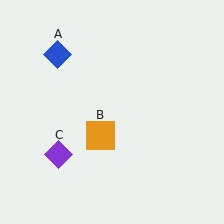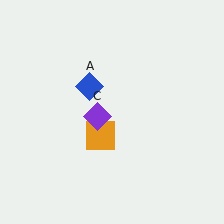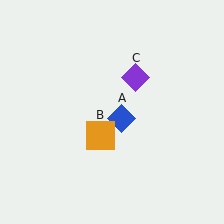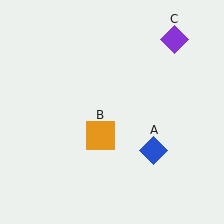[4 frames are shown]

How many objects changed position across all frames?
2 objects changed position: blue diamond (object A), purple diamond (object C).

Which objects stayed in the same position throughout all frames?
Orange square (object B) remained stationary.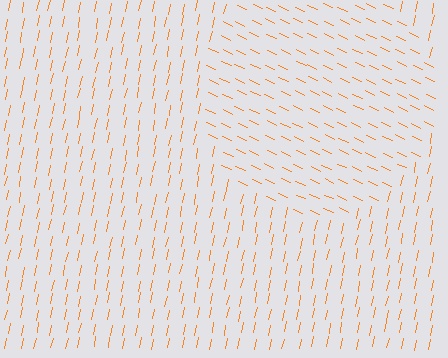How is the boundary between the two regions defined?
The boundary is defined purely by a change in line orientation (approximately 77 degrees difference). All lines are the same color and thickness.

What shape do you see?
I see a circle.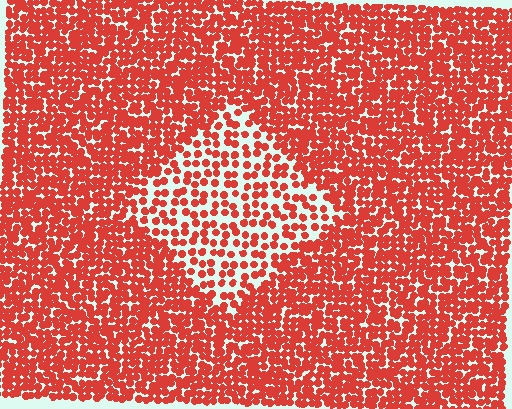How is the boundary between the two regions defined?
The boundary is defined by a change in element density (approximately 2.0x ratio). All elements are the same color, size, and shape.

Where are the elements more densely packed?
The elements are more densely packed outside the diamond boundary.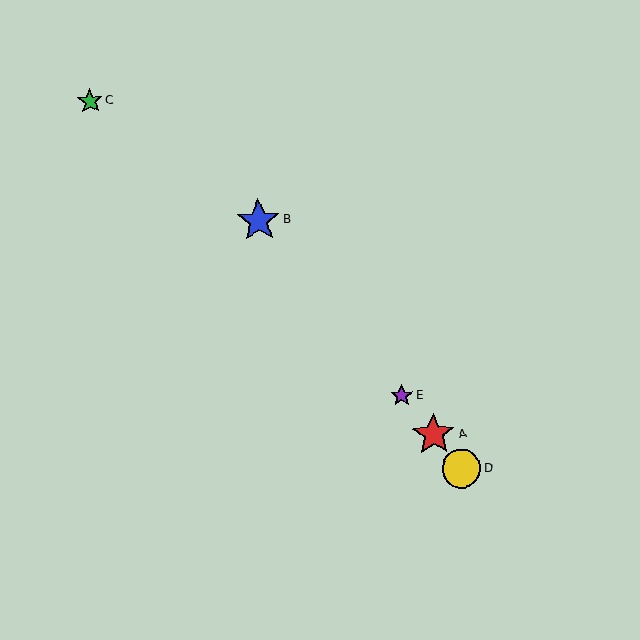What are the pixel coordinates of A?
Object A is at (433, 434).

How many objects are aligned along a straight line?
4 objects (A, B, D, E) are aligned along a straight line.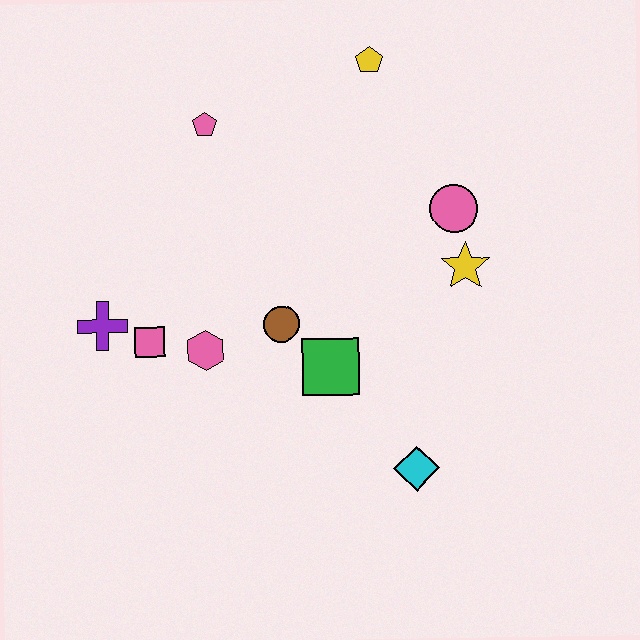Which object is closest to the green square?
The brown circle is closest to the green square.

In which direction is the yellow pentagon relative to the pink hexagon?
The yellow pentagon is above the pink hexagon.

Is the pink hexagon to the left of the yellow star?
Yes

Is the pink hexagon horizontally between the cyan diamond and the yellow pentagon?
No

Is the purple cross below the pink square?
No